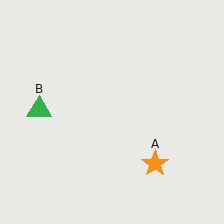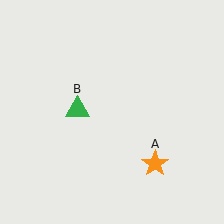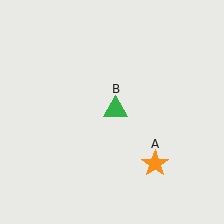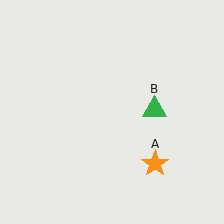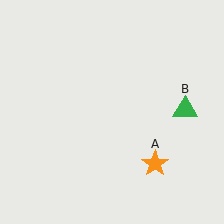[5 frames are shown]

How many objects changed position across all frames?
1 object changed position: green triangle (object B).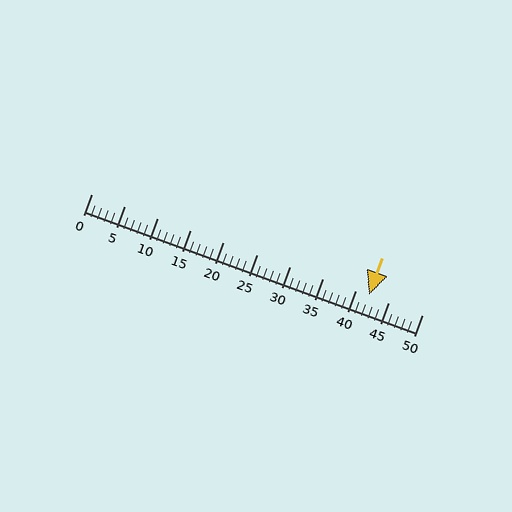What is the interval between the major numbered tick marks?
The major tick marks are spaced 5 units apart.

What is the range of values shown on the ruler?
The ruler shows values from 0 to 50.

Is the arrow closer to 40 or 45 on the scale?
The arrow is closer to 40.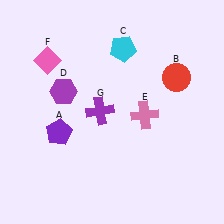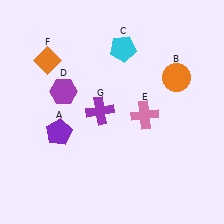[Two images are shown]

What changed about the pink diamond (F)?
In Image 1, F is pink. In Image 2, it changed to orange.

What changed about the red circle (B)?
In Image 1, B is red. In Image 2, it changed to orange.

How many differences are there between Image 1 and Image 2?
There are 2 differences between the two images.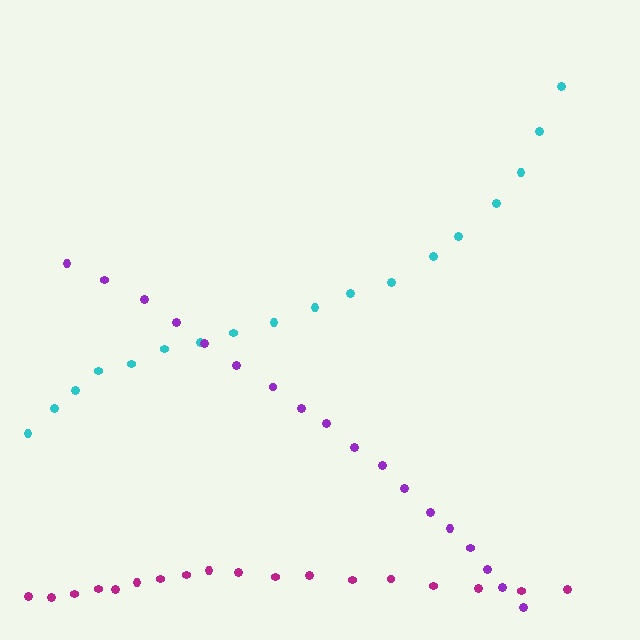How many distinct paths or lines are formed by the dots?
There are 3 distinct paths.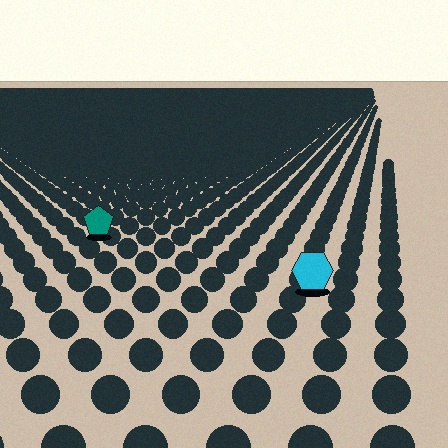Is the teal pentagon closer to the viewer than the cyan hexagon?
No. The cyan hexagon is closer — you can tell from the texture gradient: the ground texture is coarser near it.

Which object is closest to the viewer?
The cyan hexagon is closest. The texture marks near it are larger and more spread out.